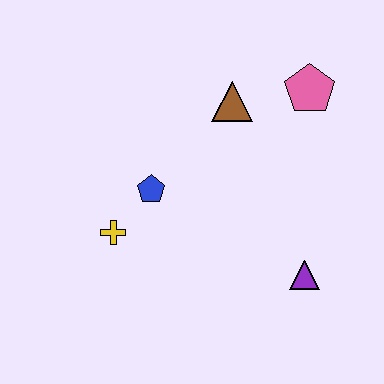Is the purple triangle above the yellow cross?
No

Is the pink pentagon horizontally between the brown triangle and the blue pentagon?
No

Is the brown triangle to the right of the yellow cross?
Yes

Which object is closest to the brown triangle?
The pink pentagon is closest to the brown triangle.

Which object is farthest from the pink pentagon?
The yellow cross is farthest from the pink pentagon.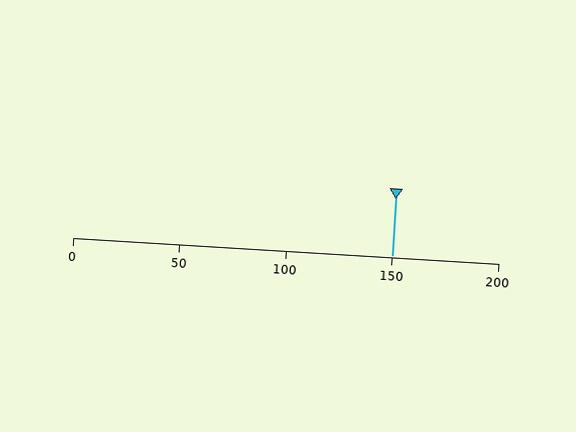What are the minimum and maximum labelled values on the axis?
The axis runs from 0 to 200.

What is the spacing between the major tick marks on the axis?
The major ticks are spaced 50 apart.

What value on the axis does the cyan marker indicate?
The marker indicates approximately 150.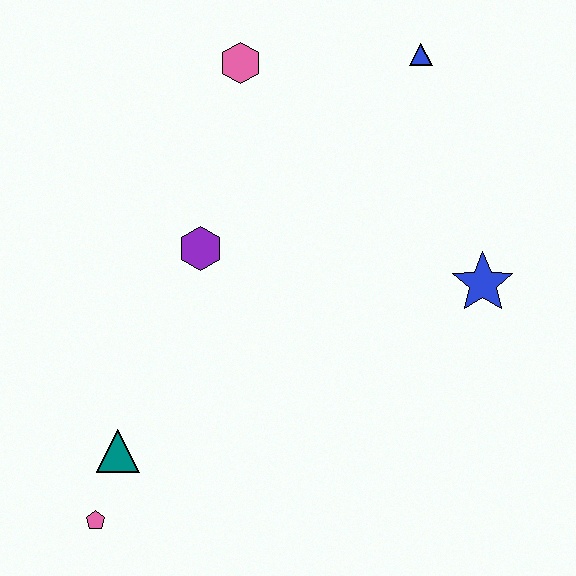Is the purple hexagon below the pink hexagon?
Yes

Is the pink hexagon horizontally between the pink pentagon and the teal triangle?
No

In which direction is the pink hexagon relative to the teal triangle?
The pink hexagon is above the teal triangle.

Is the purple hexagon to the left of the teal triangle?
No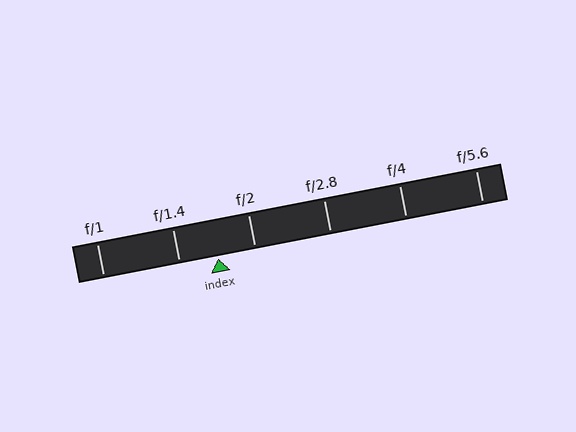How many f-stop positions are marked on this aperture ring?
There are 6 f-stop positions marked.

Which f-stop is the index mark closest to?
The index mark is closest to f/2.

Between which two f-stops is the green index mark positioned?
The index mark is between f/1.4 and f/2.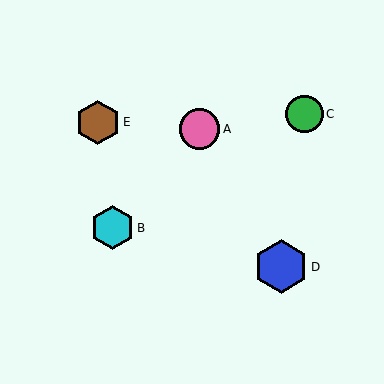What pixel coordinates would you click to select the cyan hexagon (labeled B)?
Click at (113, 228) to select the cyan hexagon B.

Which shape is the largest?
The blue hexagon (labeled D) is the largest.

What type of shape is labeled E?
Shape E is a brown hexagon.